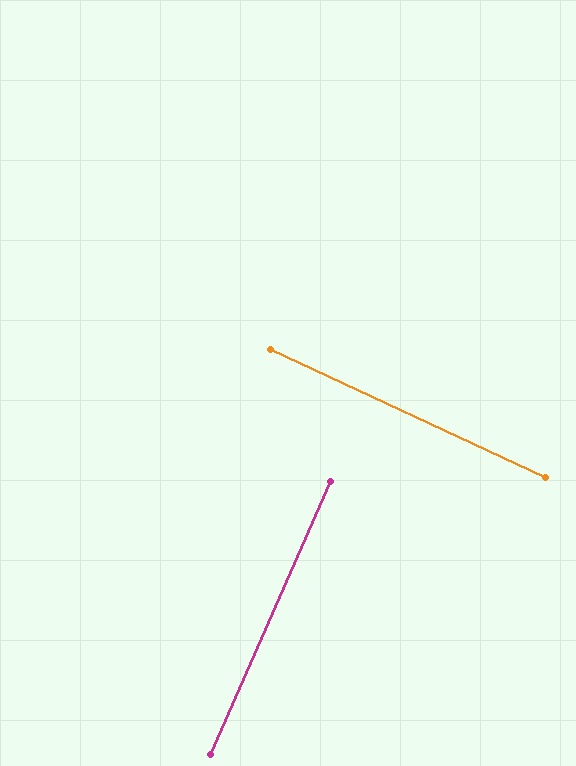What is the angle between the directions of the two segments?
Approximately 89 degrees.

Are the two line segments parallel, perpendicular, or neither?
Perpendicular — they meet at approximately 89°.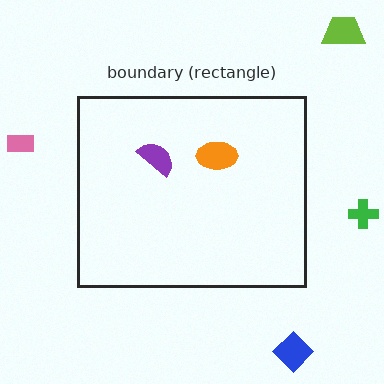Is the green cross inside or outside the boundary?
Outside.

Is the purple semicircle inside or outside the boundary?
Inside.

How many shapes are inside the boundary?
2 inside, 4 outside.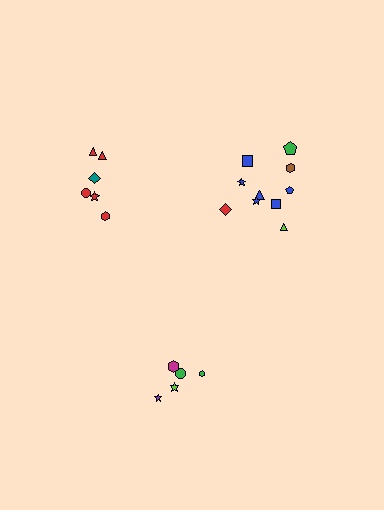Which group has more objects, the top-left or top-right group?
The top-right group.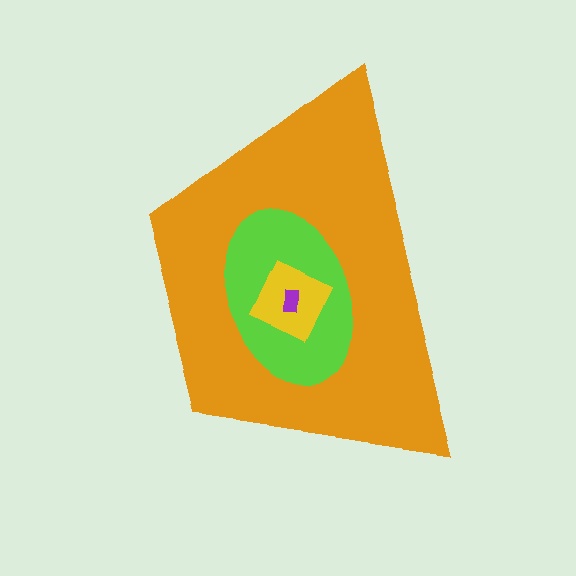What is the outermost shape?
The orange trapezoid.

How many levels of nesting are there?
4.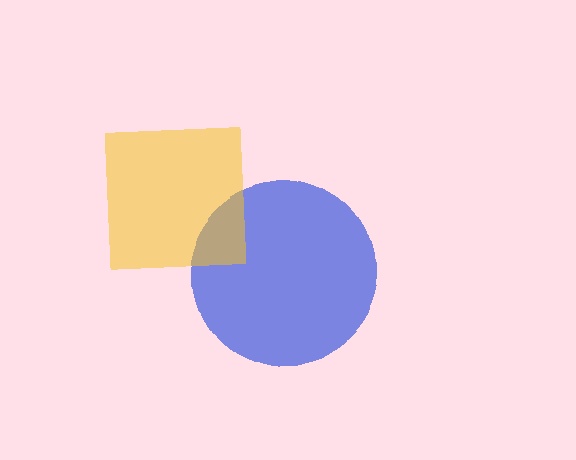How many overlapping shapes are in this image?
There are 2 overlapping shapes in the image.